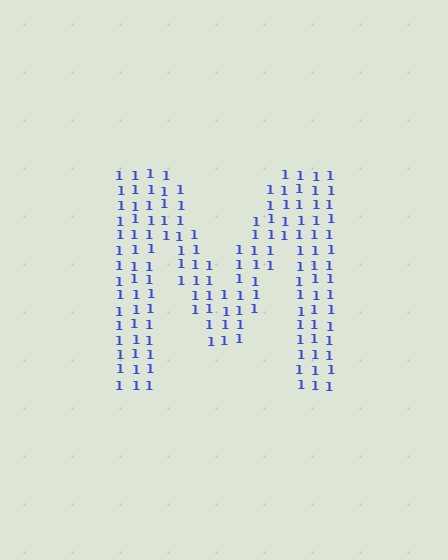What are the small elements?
The small elements are digit 1's.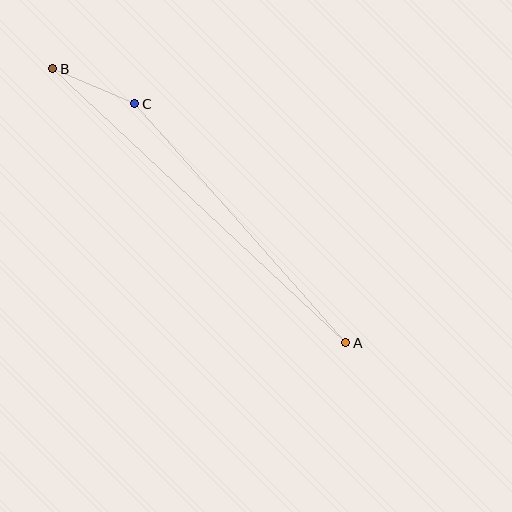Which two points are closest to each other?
Points B and C are closest to each other.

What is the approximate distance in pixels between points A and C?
The distance between A and C is approximately 319 pixels.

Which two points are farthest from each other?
Points A and B are farthest from each other.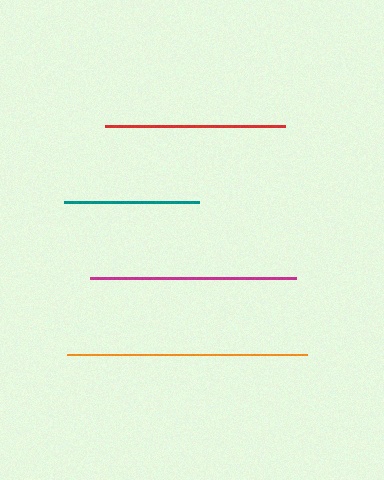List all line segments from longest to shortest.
From longest to shortest: orange, magenta, red, teal.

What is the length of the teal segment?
The teal segment is approximately 135 pixels long.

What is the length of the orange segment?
The orange segment is approximately 240 pixels long.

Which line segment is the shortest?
The teal line is the shortest at approximately 135 pixels.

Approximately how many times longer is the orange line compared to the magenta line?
The orange line is approximately 1.2 times the length of the magenta line.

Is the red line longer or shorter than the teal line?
The red line is longer than the teal line.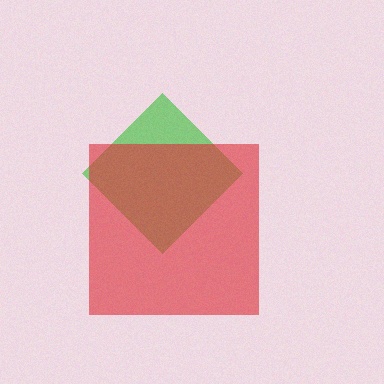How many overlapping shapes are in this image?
There are 2 overlapping shapes in the image.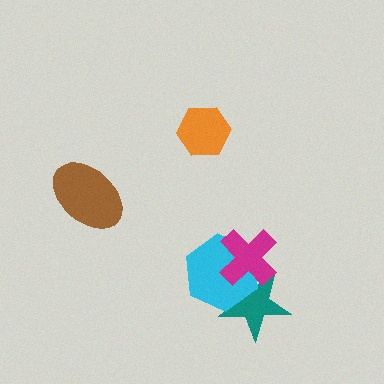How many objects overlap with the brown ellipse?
0 objects overlap with the brown ellipse.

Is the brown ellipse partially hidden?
No, no other shape covers it.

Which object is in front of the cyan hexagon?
The magenta cross is in front of the cyan hexagon.